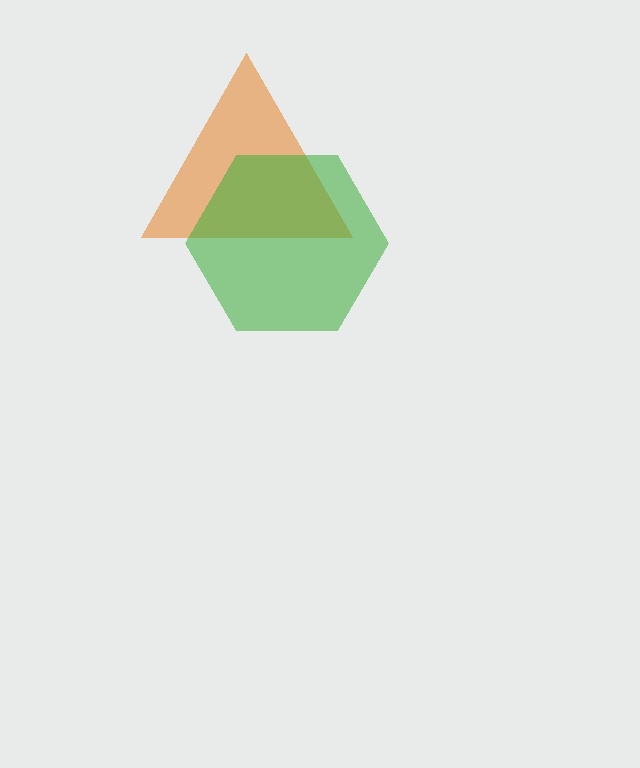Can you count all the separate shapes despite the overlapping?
Yes, there are 2 separate shapes.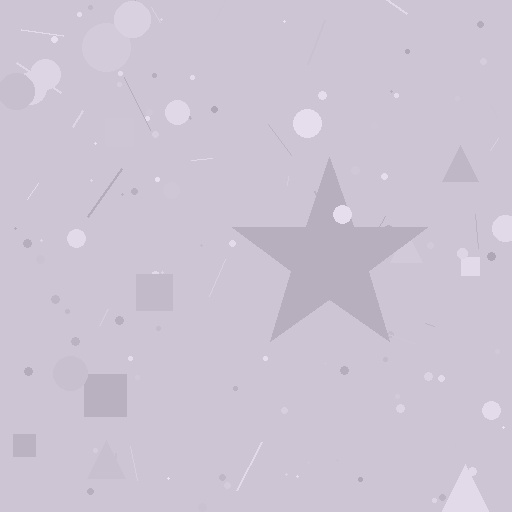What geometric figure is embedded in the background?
A star is embedded in the background.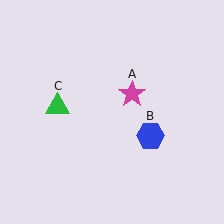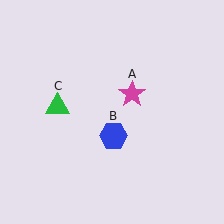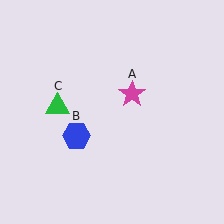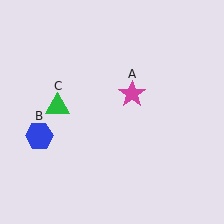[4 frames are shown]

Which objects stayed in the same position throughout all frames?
Magenta star (object A) and green triangle (object C) remained stationary.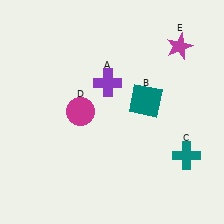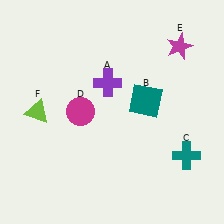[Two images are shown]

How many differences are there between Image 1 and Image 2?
There is 1 difference between the two images.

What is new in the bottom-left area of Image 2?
A lime triangle (F) was added in the bottom-left area of Image 2.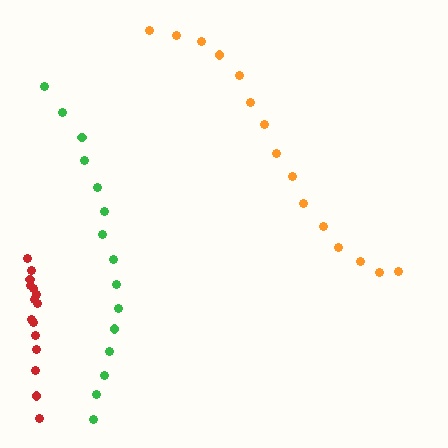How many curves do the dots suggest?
There are 3 distinct paths.